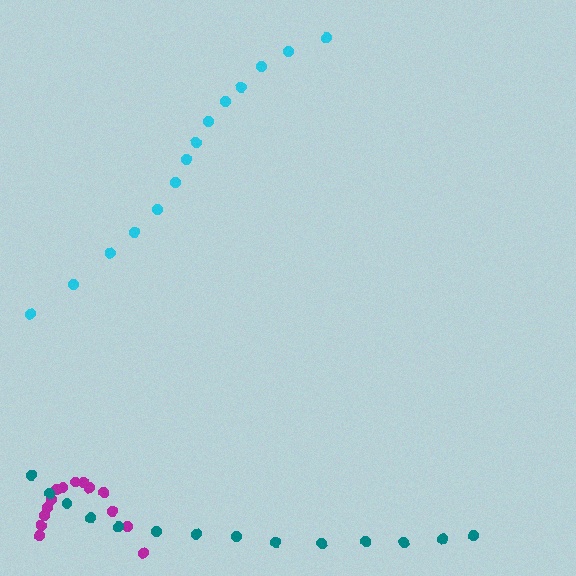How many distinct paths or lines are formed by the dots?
There are 3 distinct paths.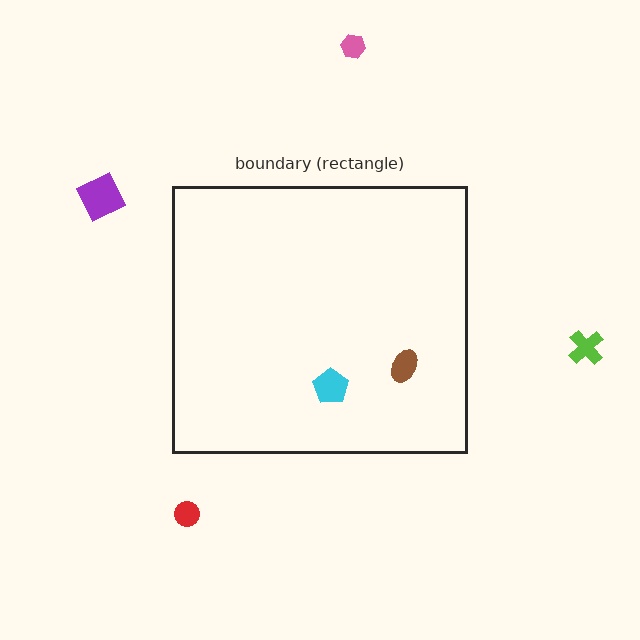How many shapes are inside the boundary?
2 inside, 4 outside.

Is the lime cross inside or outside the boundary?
Outside.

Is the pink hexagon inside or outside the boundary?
Outside.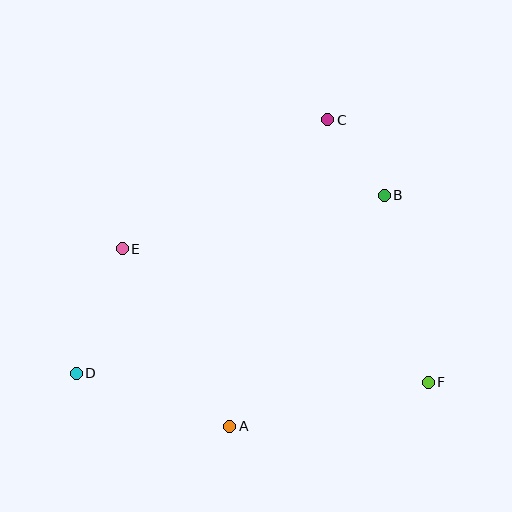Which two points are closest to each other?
Points B and C are closest to each other.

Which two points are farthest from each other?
Points C and D are farthest from each other.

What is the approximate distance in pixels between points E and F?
The distance between E and F is approximately 334 pixels.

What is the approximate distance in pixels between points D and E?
The distance between D and E is approximately 133 pixels.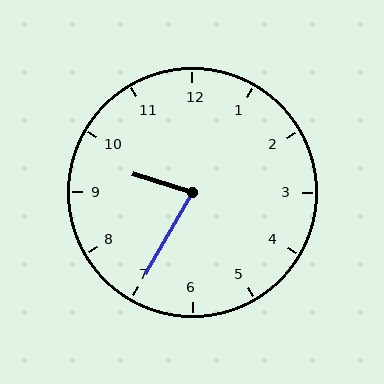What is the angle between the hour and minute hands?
Approximately 78 degrees.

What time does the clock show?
9:35.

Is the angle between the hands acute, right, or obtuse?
It is acute.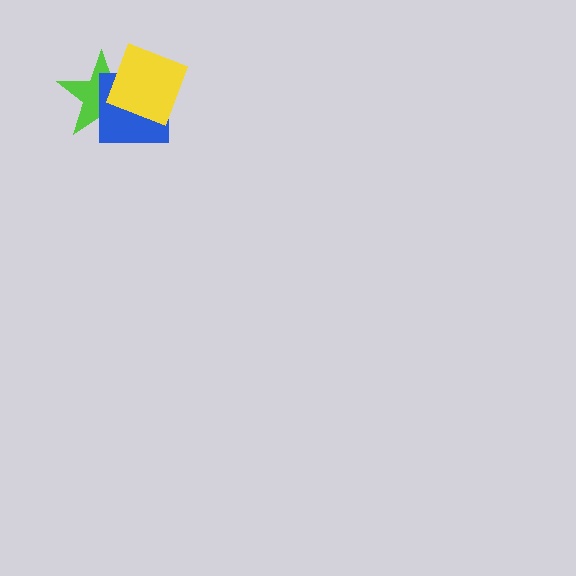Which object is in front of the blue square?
The yellow diamond is in front of the blue square.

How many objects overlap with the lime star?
2 objects overlap with the lime star.